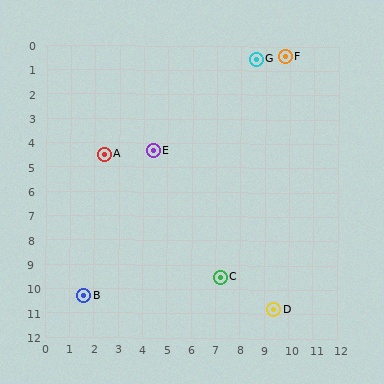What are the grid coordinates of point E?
Point E is at approximately (4.4, 4.3).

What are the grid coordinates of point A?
Point A is at approximately (2.4, 4.5).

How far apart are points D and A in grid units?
Points D and A are about 9.4 grid units apart.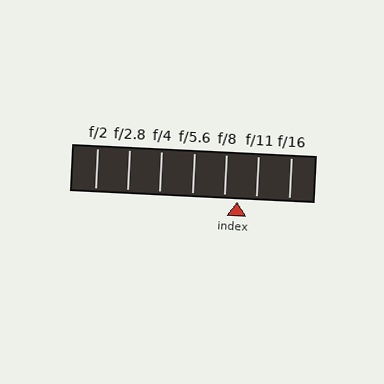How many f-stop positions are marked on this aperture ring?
There are 7 f-stop positions marked.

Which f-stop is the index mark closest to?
The index mark is closest to f/8.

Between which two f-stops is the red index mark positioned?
The index mark is between f/8 and f/11.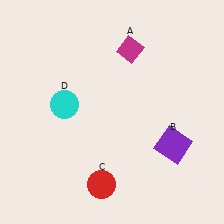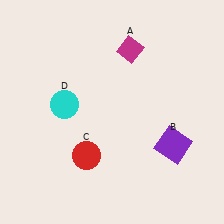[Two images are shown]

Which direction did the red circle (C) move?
The red circle (C) moved up.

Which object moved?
The red circle (C) moved up.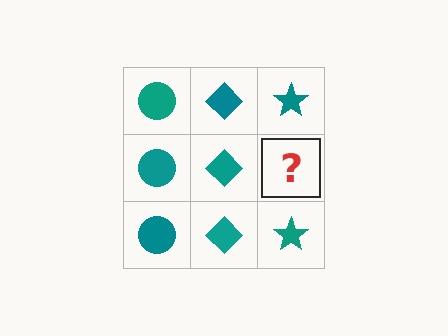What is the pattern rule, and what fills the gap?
The rule is that each column has a consistent shape. The gap should be filled with a teal star.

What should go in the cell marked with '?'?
The missing cell should contain a teal star.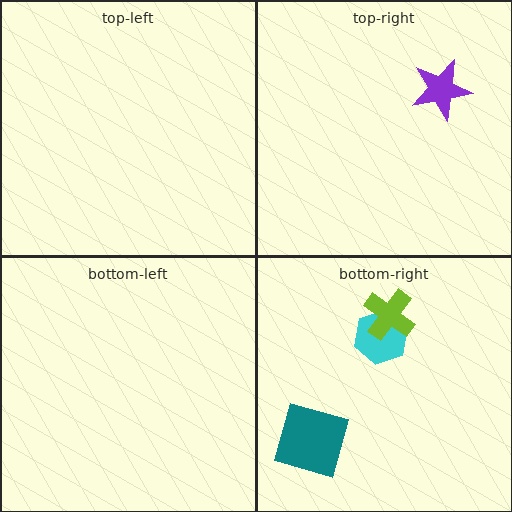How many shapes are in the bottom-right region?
3.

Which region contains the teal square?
The bottom-right region.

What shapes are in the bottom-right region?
The teal square, the cyan hexagon, the lime cross.